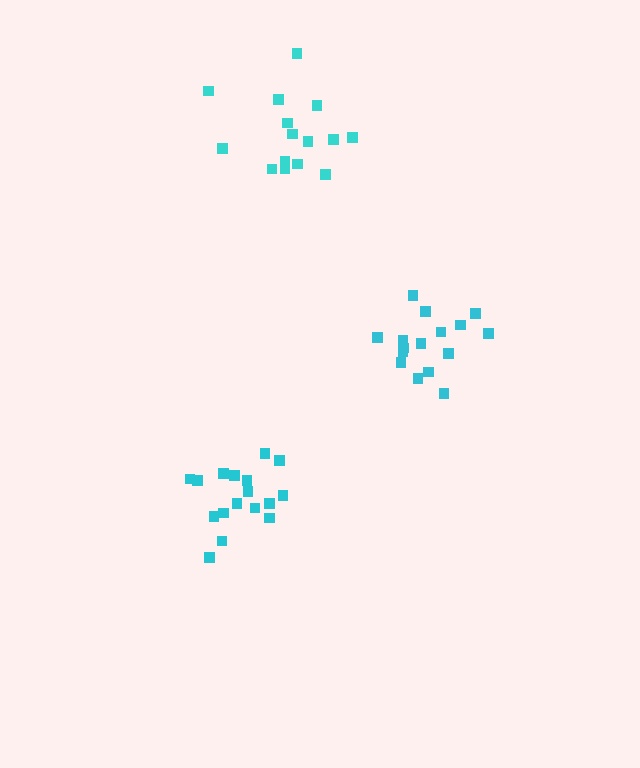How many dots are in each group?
Group 1: 17 dots, Group 2: 15 dots, Group 3: 16 dots (48 total).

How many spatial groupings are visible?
There are 3 spatial groupings.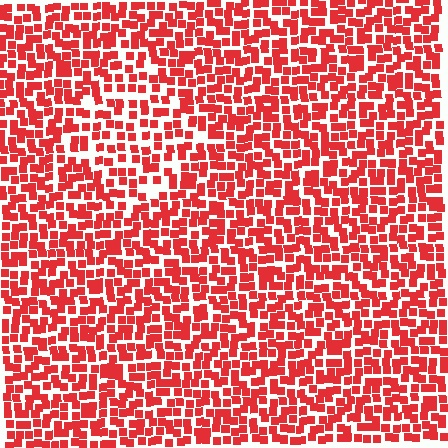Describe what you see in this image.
The image contains small red elements arranged at two different densities. A diamond-shaped region is visible where the elements are less densely packed than the surrounding area.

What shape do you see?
I see a diamond.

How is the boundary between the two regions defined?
The boundary is defined by a change in element density (approximately 1.5x ratio). All elements are the same color, size, and shape.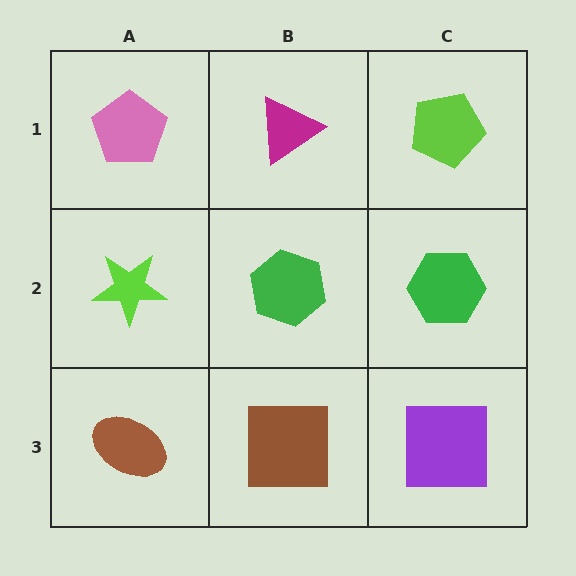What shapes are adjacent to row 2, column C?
A lime pentagon (row 1, column C), a purple square (row 3, column C), a green hexagon (row 2, column B).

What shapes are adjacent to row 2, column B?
A magenta triangle (row 1, column B), a brown square (row 3, column B), a lime star (row 2, column A), a green hexagon (row 2, column C).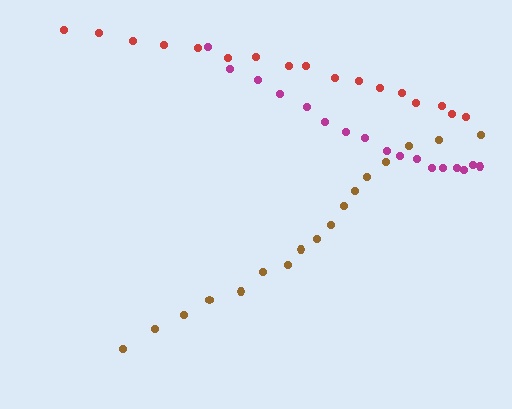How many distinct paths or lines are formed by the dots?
There are 3 distinct paths.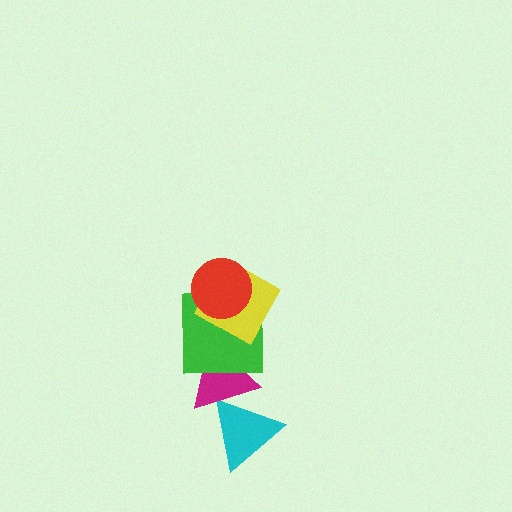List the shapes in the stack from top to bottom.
From top to bottom: the red circle, the yellow square, the green square, the magenta triangle, the cyan triangle.